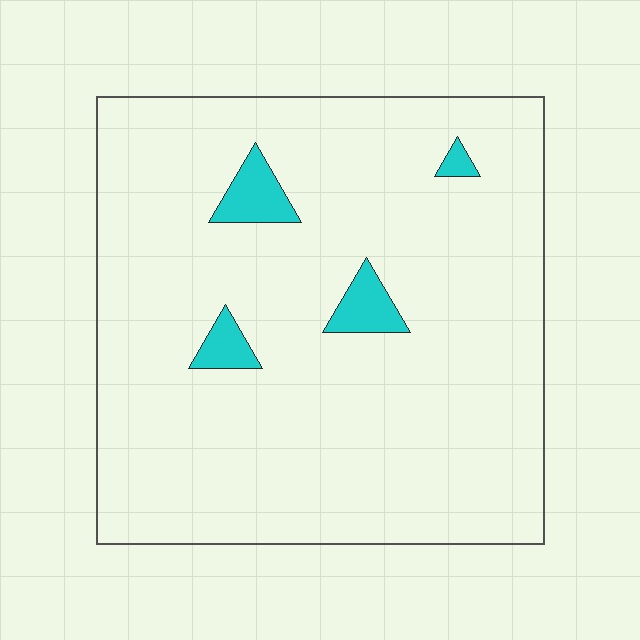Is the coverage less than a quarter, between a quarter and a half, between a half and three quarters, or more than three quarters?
Less than a quarter.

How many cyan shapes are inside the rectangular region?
4.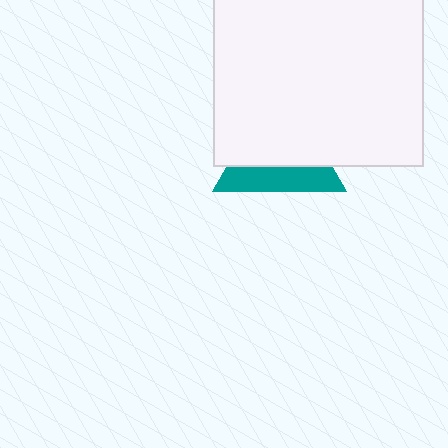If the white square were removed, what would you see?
You would see the complete teal triangle.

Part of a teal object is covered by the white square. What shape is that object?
It is a triangle.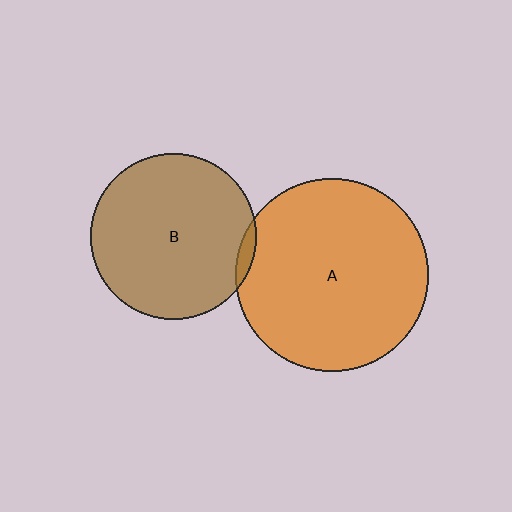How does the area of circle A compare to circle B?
Approximately 1.3 times.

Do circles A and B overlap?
Yes.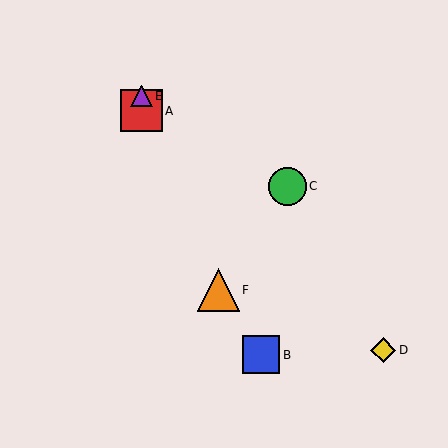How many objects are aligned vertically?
2 objects (A, E) are aligned vertically.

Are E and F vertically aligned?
No, E is at x≈141 and F is at x≈218.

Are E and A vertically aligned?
Yes, both are at x≈141.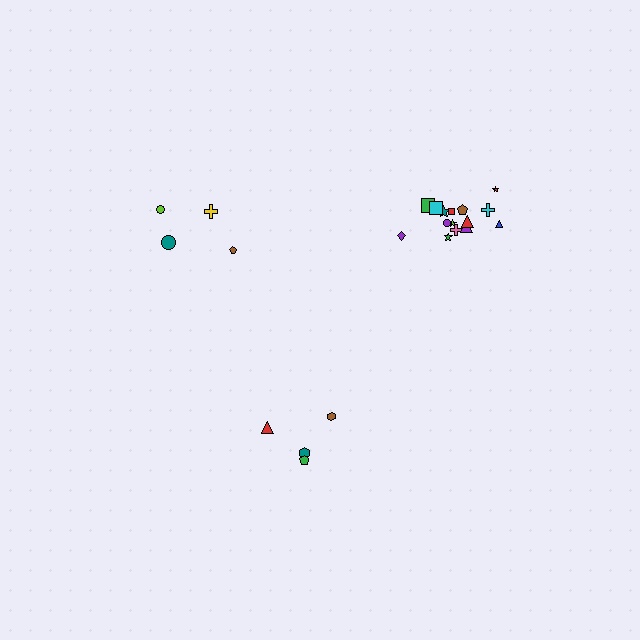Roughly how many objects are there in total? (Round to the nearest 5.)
Roughly 25 objects in total.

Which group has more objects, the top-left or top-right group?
The top-right group.